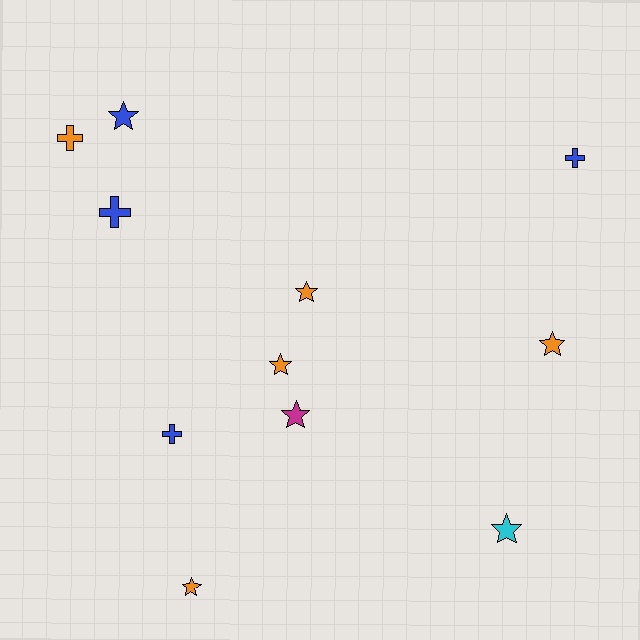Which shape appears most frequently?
Star, with 7 objects.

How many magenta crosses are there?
There are no magenta crosses.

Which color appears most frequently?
Orange, with 5 objects.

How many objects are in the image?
There are 11 objects.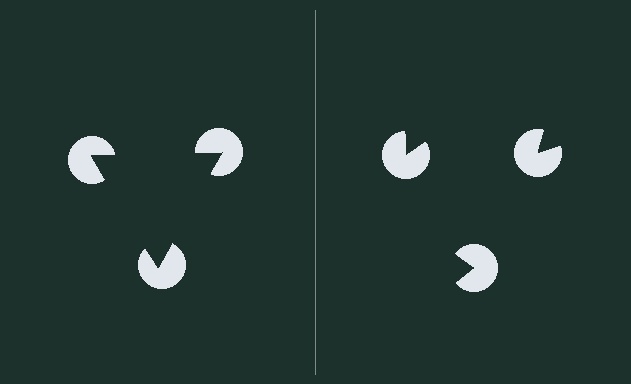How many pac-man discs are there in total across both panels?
6 — 3 on each side.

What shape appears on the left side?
An illusory triangle.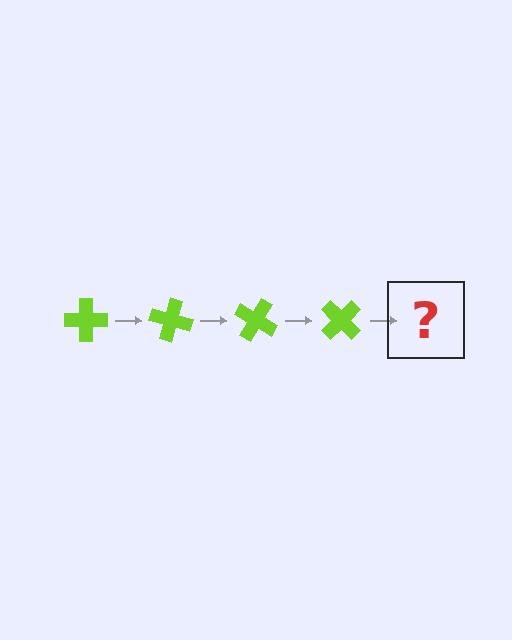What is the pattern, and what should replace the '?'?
The pattern is that the cross rotates 15 degrees each step. The '?' should be a lime cross rotated 60 degrees.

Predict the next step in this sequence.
The next step is a lime cross rotated 60 degrees.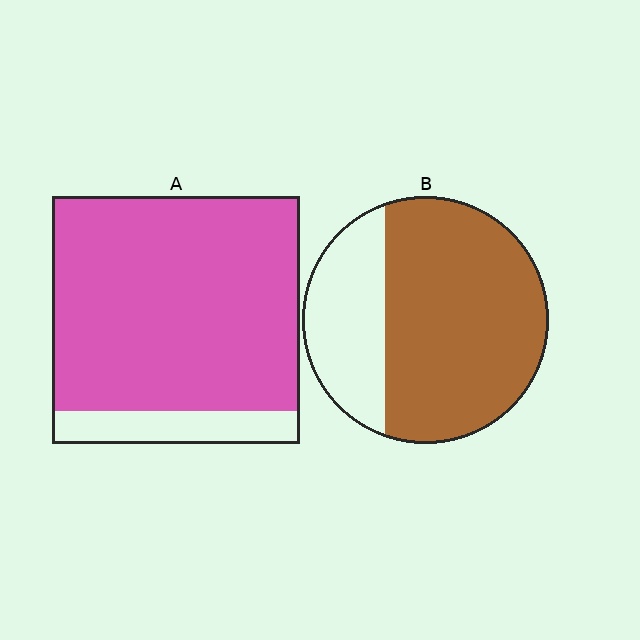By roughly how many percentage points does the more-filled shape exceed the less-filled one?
By roughly 15 percentage points (A over B).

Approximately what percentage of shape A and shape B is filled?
A is approximately 85% and B is approximately 70%.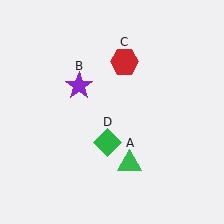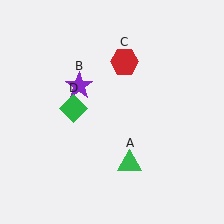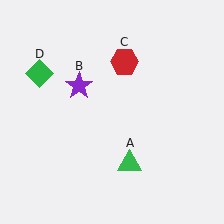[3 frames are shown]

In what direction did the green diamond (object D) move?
The green diamond (object D) moved up and to the left.